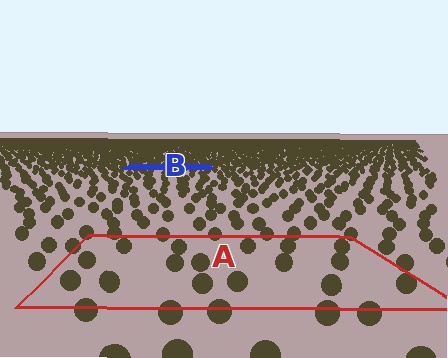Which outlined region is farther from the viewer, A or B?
Region B is farther from the viewer — the texture elements inside it appear smaller and more densely packed.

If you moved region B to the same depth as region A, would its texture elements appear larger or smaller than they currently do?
They would appear larger. At a closer depth, the same texture elements are projected at a bigger on-screen size.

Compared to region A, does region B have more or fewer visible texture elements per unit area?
Region B has more texture elements per unit area — they are packed more densely because it is farther away.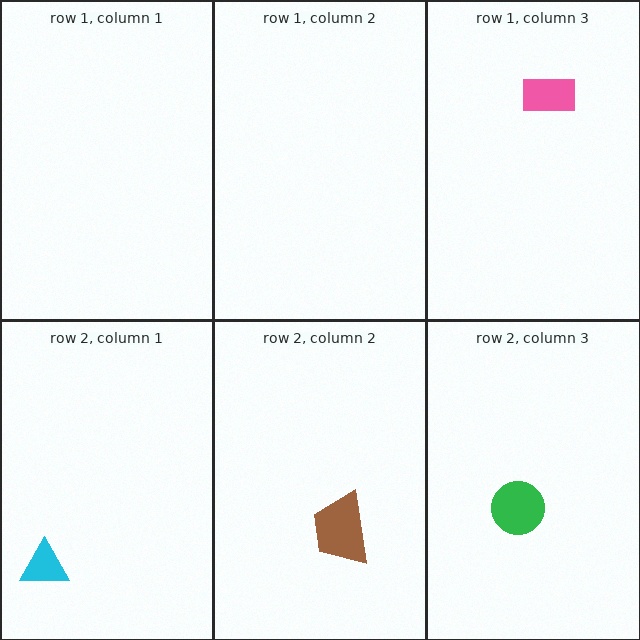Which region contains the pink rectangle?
The row 1, column 3 region.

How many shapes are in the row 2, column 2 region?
1.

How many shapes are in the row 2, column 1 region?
1.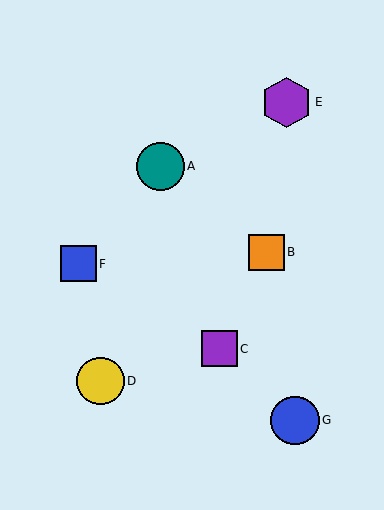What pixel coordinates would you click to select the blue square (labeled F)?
Click at (78, 264) to select the blue square F.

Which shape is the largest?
The purple hexagon (labeled E) is the largest.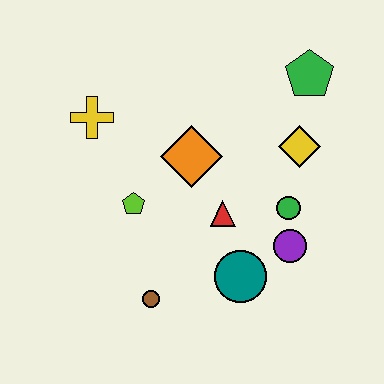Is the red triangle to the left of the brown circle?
No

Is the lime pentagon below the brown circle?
No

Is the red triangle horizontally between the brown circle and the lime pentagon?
No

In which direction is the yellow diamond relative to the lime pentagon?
The yellow diamond is to the right of the lime pentagon.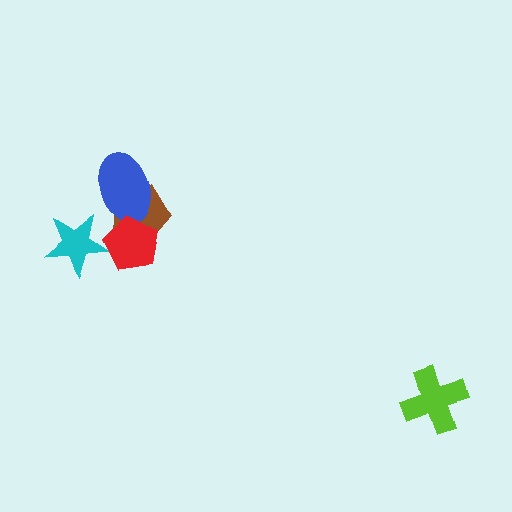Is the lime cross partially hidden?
No, no other shape covers it.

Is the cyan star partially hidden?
Yes, it is partially covered by another shape.